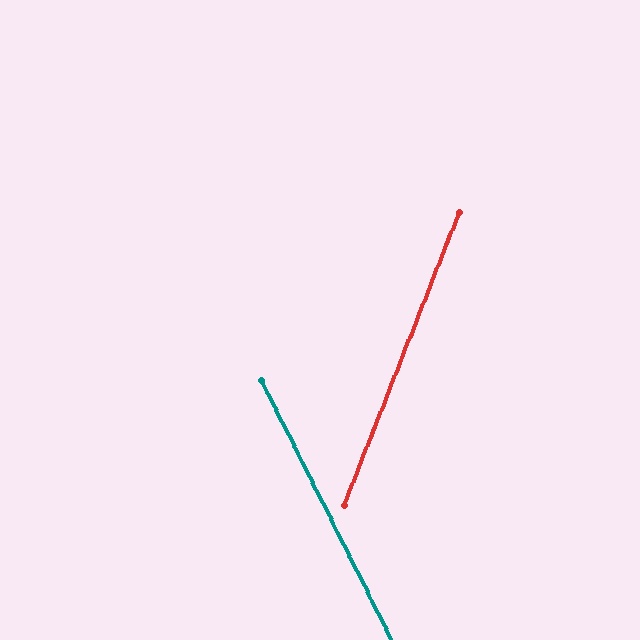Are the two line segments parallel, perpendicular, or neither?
Neither parallel nor perpendicular — they differ by about 48°.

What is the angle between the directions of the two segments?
Approximately 48 degrees.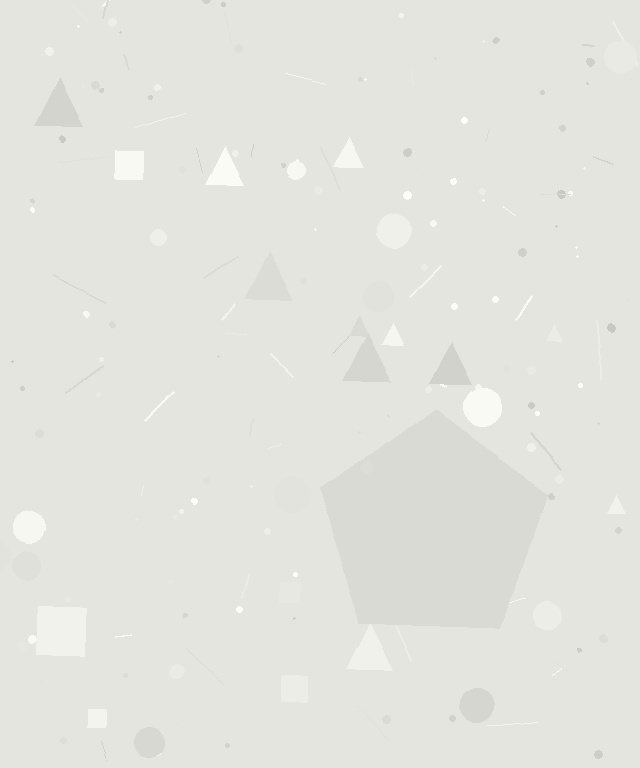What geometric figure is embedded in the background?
A pentagon is embedded in the background.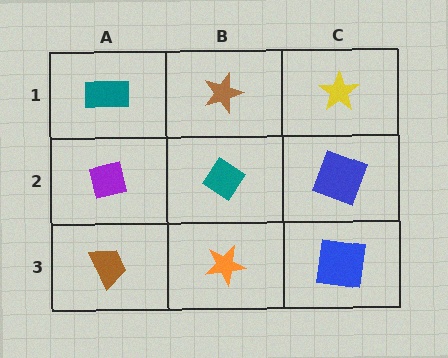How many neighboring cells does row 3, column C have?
2.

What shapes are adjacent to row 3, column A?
A purple square (row 2, column A), an orange star (row 3, column B).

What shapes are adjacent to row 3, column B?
A teal diamond (row 2, column B), a brown trapezoid (row 3, column A), a blue square (row 3, column C).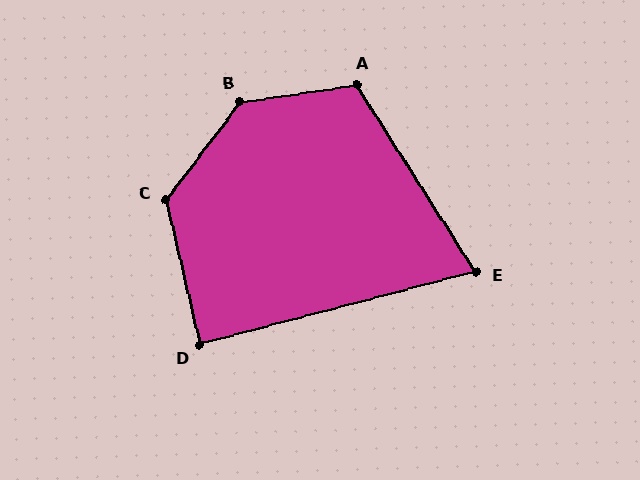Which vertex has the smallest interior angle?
E, at approximately 72 degrees.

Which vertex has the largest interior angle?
B, at approximately 136 degrees.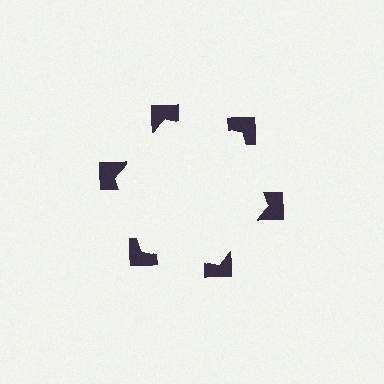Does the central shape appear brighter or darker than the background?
It typically appears slightly brighter than the background, even though no actual brightness change is drawn.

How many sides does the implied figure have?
6 sides.